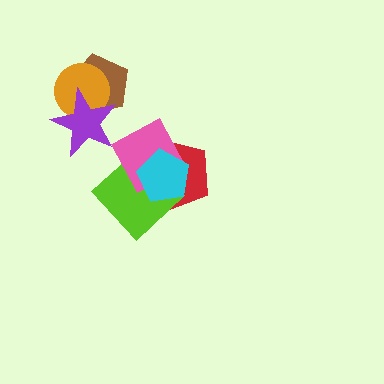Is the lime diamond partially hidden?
Yes, it is partially covered by another shape.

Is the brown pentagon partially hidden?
Yes, it is partially covered by another shape.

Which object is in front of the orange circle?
The purple star is in front of the orange circle.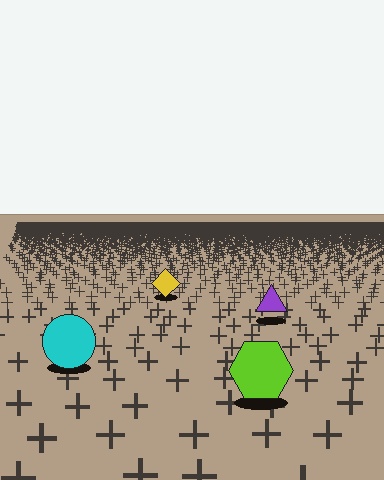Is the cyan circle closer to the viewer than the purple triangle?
Yes. The cyan circle is closer — you can tell from the texture gradient: the ground texture is coarser near it.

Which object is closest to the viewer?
The lime hexagon is closest. The texture marks near it are larger and more spread out.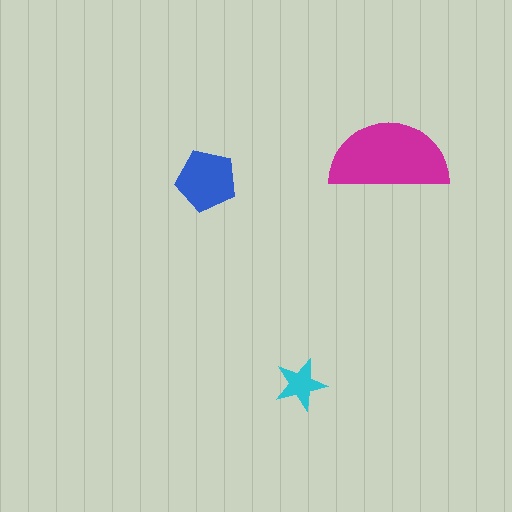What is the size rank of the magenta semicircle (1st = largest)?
1st.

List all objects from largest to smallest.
The magenta semicircle, the blue pentagon, the cyan star.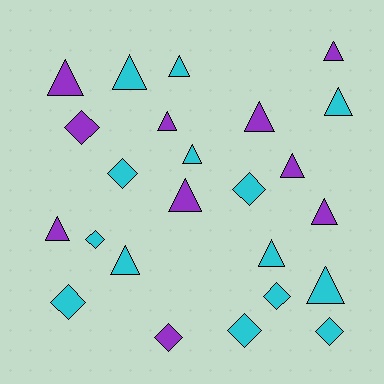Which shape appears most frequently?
Triangle, with 15 objects.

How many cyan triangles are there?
There are 7 cyan triangles.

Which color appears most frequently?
Cyan, with 14 objects.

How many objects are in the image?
There are 24 objects.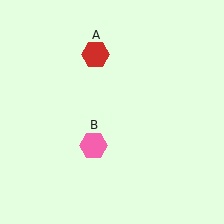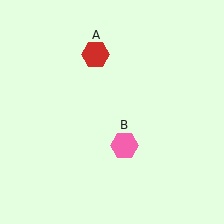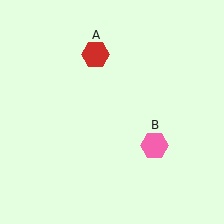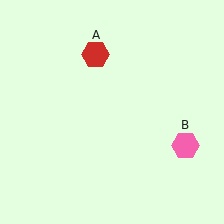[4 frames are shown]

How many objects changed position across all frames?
1 object changed position: pink hexagon (object B).